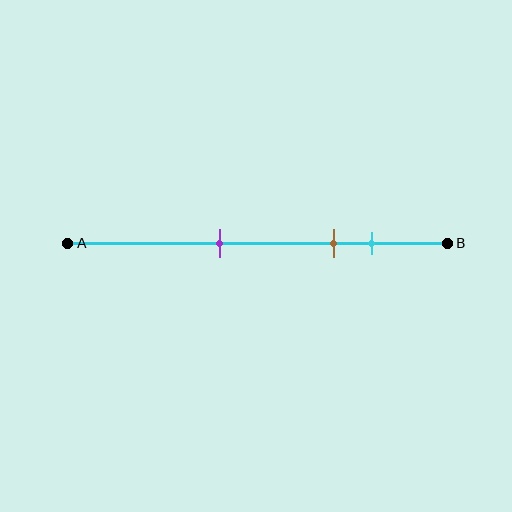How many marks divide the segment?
There are 3 marks dividing the segment.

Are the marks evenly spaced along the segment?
No, the marks are not evenly spaced.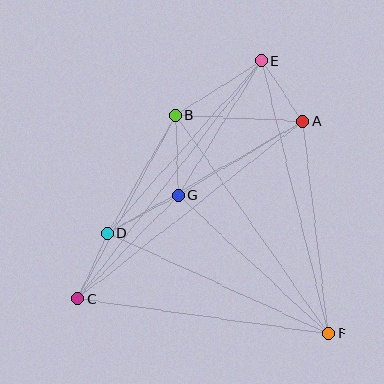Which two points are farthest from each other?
Points C and E are farthest from each other.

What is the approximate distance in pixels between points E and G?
The distance between E and G is approximately 158 pixels.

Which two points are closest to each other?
Points C and D are closest to each other.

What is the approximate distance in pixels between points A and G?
The distance between A and G is approximately 145 pixels.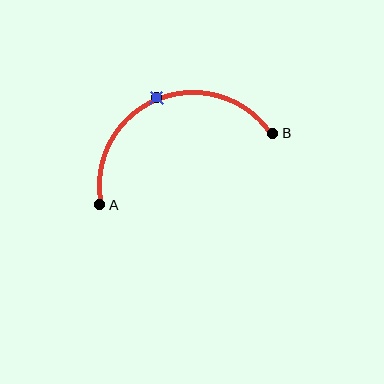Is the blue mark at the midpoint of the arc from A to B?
Yes. The blue mark lies on the arc at equal arc-length from both A and B — it is the arc midpoint.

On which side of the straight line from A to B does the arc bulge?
The arc bulges above the straight line connecting A and B.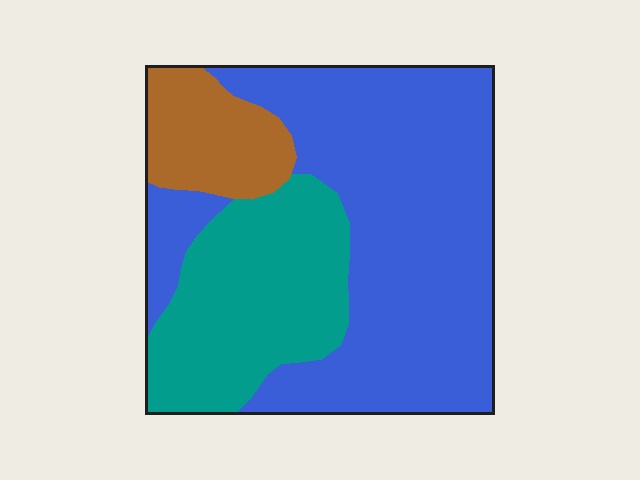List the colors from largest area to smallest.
From largest to smallest: blue, teal, brown.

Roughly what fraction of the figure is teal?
Teal takes up between a sixth and a third of the figure.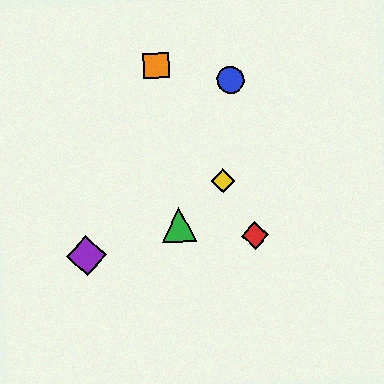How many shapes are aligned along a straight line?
3 shapes (the red diamond, the yellow diamond, the orange square) are aligned along a straight line.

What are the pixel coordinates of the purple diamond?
The purple diamond is at (87, 256).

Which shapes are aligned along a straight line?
The red diamond, the yellow diamond, the orange square are aligned along a straight line.